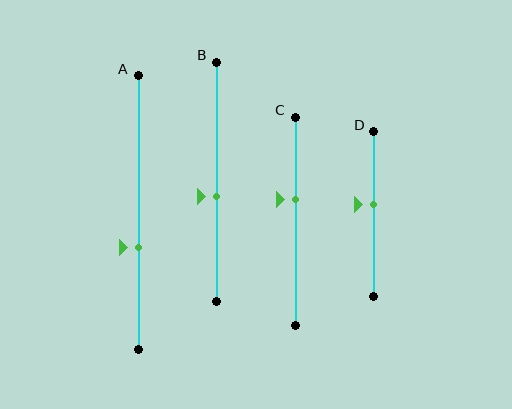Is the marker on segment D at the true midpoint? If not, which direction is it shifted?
No, the marker on segment D is shifted upward by about 6% of the segment length.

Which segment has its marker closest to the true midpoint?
Segment D has its marker closest to the true midpoint.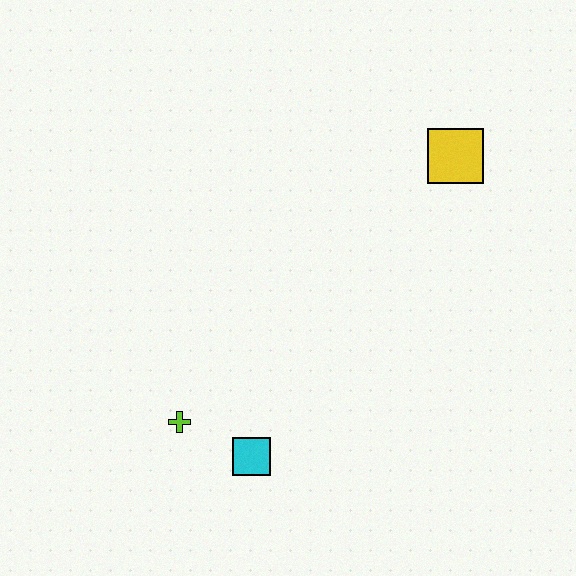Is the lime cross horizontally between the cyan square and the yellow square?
No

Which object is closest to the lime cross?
The cyan square is closest to the lime cross.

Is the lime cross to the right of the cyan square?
No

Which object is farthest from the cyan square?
The yellow square is farthest from the cyan square.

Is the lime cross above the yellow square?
No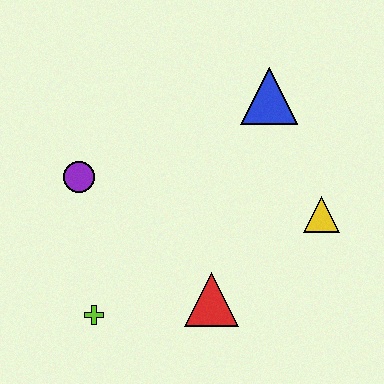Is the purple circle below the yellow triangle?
No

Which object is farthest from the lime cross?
The blue triangle is farthest from the lime cross.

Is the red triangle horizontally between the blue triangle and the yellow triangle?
No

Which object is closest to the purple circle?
The lime cross is closest to the purple circle.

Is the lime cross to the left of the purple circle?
No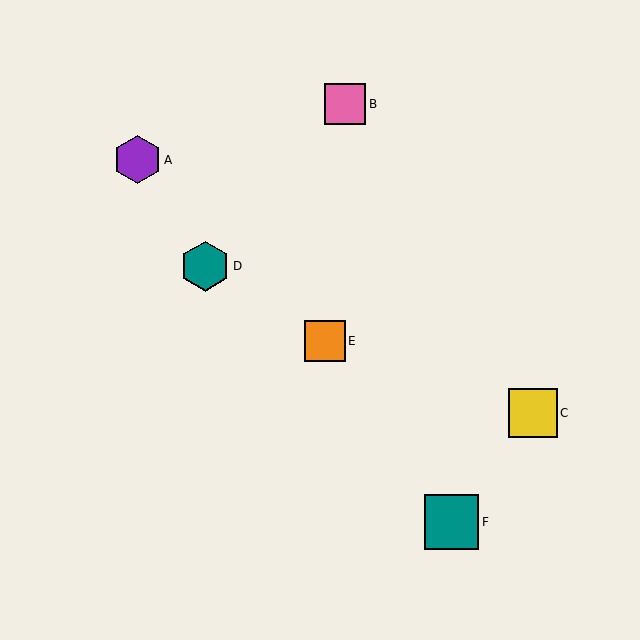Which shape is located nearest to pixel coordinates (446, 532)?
The teal square (labeled F) at (451, 522) is nearest to that location.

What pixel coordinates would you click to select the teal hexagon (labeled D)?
Click at (205, 266) to select the teal hexagon D.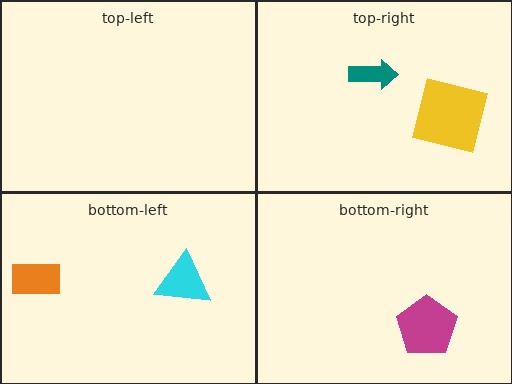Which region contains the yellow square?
The top-right region.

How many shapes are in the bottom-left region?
2.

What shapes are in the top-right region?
The teal arrow, the yellow square.